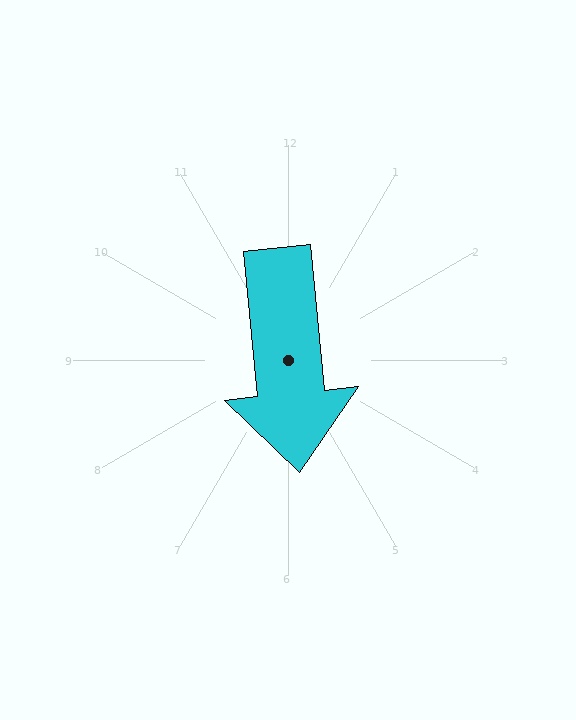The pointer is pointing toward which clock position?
Roughly 6 o'clock.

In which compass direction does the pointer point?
South.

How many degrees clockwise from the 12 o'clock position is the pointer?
Approximately 174 degrees.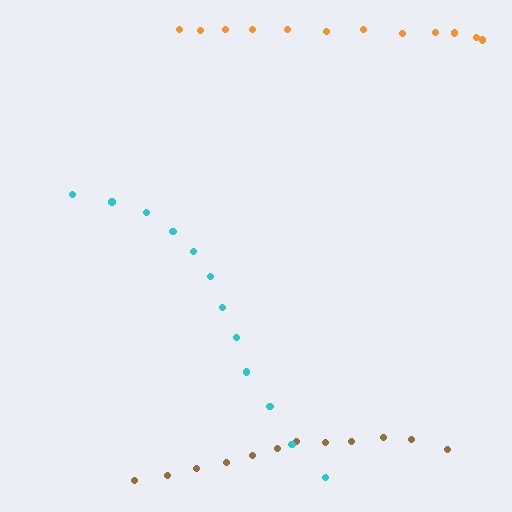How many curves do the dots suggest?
There are 3 distinct paths.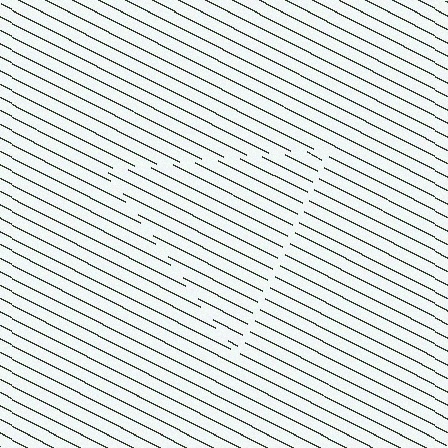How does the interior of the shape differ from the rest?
The interior of the shape contains the same grating, shifted by half a period — the contour is defined by the phase discontinuity where line-ends from the inner and outer gratings abut.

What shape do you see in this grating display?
An illusory triangle. The interior of the shape contains the same grating, shifted by half a period — the contour is defined by the phase discontinuity where line-ends from the inner and outer gratings abut.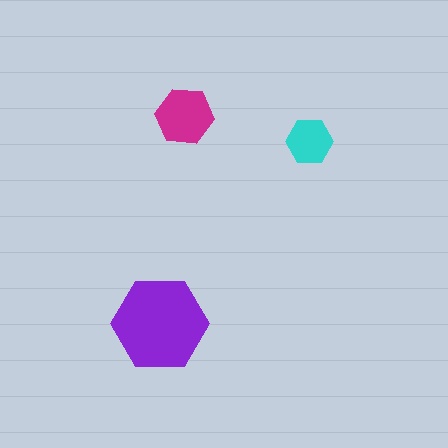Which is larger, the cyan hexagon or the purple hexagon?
The purple one.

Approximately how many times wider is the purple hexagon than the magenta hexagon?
About 1.5 times wider.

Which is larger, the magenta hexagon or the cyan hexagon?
The magenta one.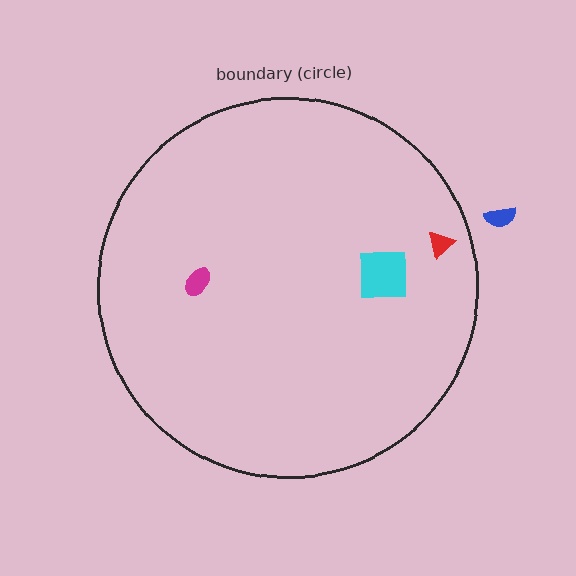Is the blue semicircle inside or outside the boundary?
Outside.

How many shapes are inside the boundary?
3 inside, 1 outside.